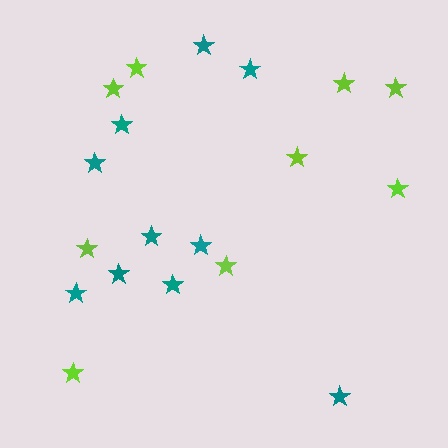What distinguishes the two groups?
There are 2 groups: one group of teal stars (10) and one group of lime stars (9).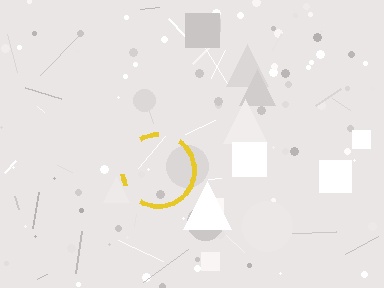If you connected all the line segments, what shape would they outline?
They would outline a circle.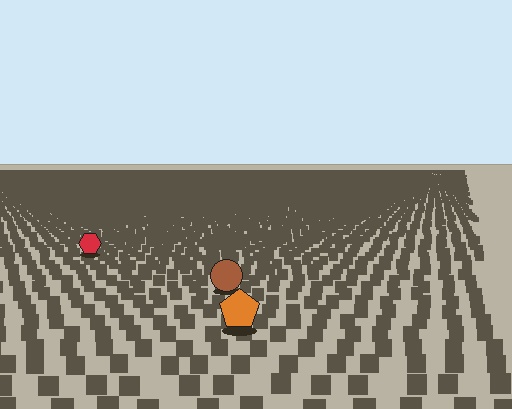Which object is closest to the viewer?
The orange pentagon is closest. The texture marks near it are larger and more spread out.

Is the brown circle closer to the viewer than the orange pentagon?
No. The orange pentagon is closer — you can tell from the texture gradient: the ground texture is coarser near it.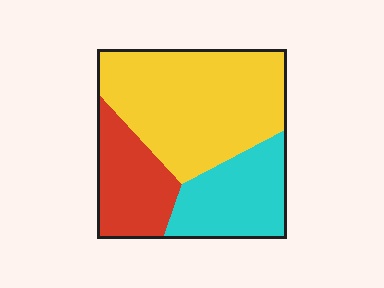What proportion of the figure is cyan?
Cyan takes up between a sixth and a third of the figure.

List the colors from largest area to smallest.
From largest to smallest: yellow, cyan, red.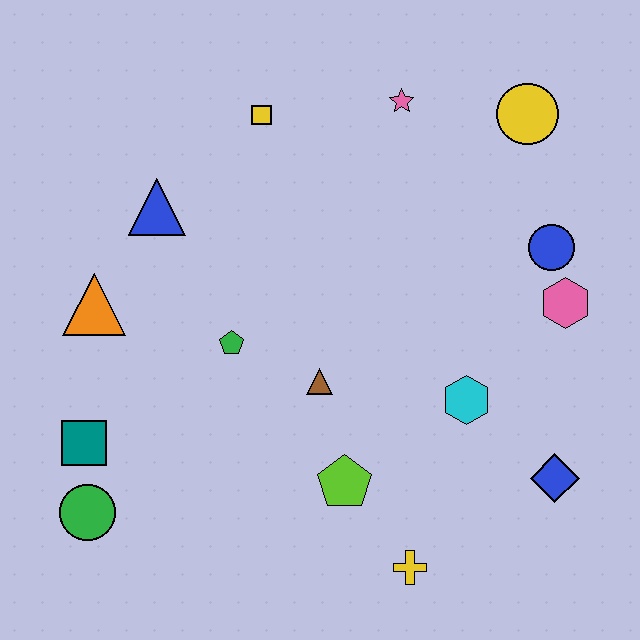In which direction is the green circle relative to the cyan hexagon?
The green circle is to the left of the cyan hexagon.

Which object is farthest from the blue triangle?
The blue diamond is farthest from the blue triangle.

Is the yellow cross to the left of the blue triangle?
No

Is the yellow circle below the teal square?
No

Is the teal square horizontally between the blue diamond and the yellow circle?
No